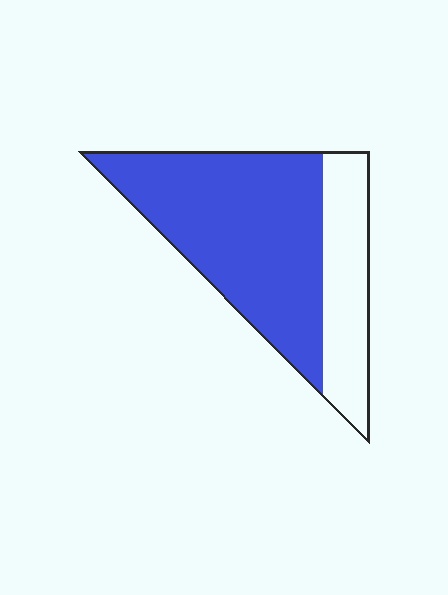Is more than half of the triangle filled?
Yes.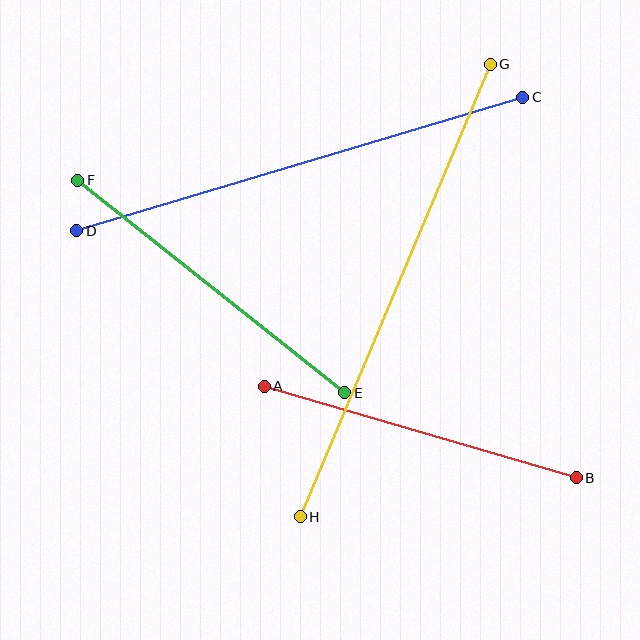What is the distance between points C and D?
The distance is approximately 465 pixels.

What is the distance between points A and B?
The distance is approximately 325 pixels.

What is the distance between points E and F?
The distance is approximately 341 pixels.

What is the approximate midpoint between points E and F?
The midpoint is at approximately (211, 287) pixels.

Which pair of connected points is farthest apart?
Points G and H are farthest apart.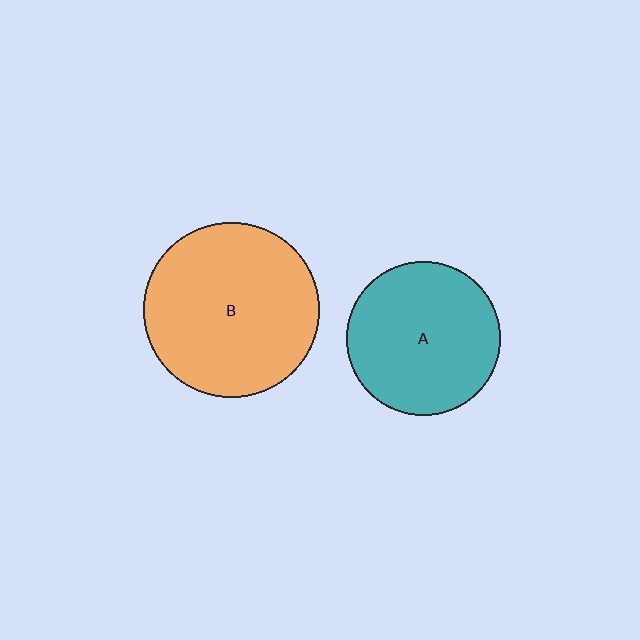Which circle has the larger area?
Circle B (orange).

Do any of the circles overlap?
No, none of the circles overlap.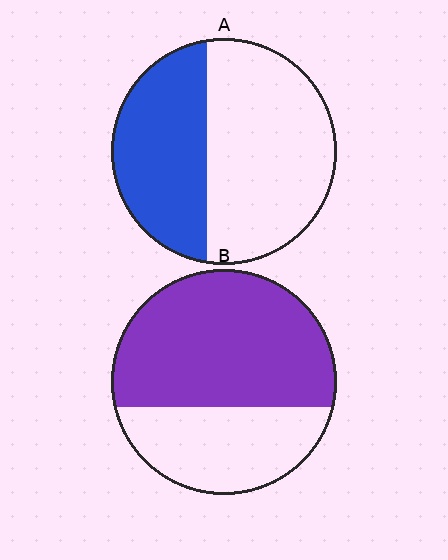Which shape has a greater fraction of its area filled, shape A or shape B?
Shape B.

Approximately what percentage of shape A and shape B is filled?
A is approximately 40% and B is approximately 65%.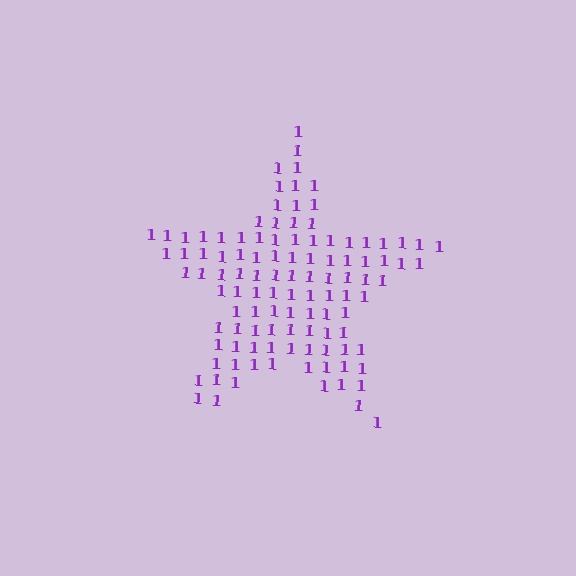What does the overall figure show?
The overall figure shows a star.